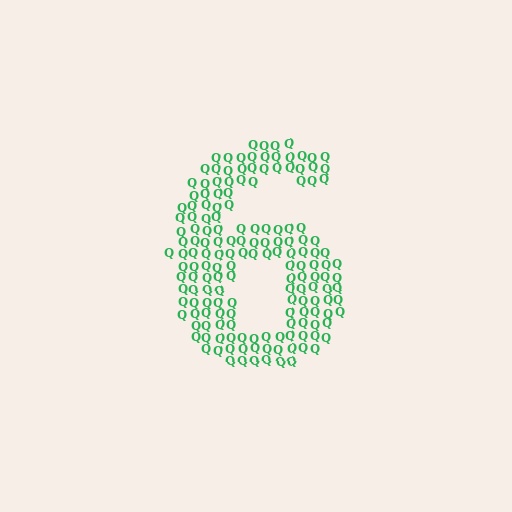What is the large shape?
The large shape is the digit 6.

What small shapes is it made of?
It is made of small letter Q's.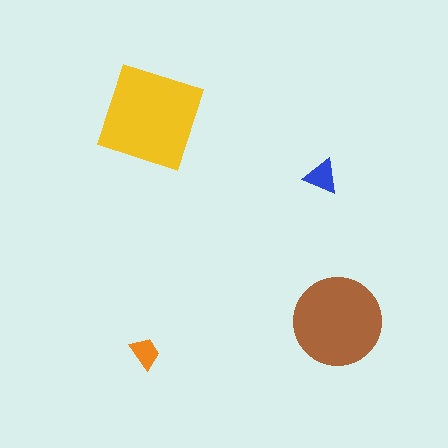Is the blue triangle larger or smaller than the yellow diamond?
Smaller.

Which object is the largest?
The yellow diamond.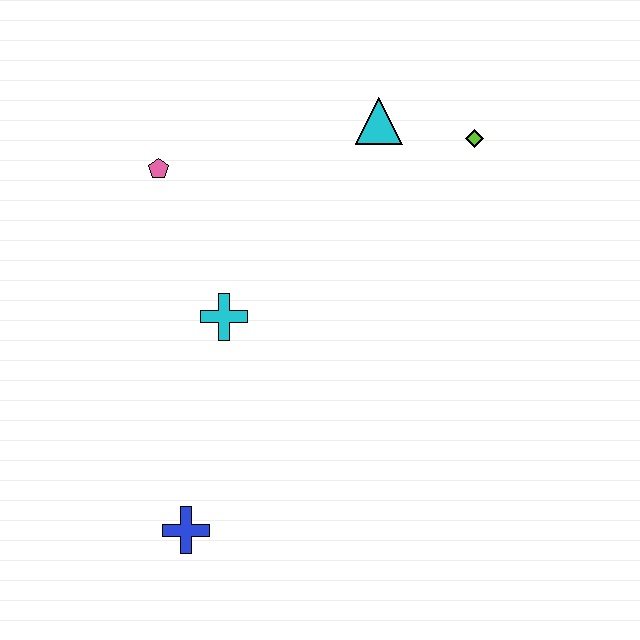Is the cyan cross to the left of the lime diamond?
Yes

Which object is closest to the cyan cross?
The pink pentagon is closest to the cyan cross.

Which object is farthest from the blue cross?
The lime diamond is farthest from the blue cross.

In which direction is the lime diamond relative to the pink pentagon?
The lime diamond is to the right of the pink pentagon.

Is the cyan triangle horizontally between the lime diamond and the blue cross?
Yes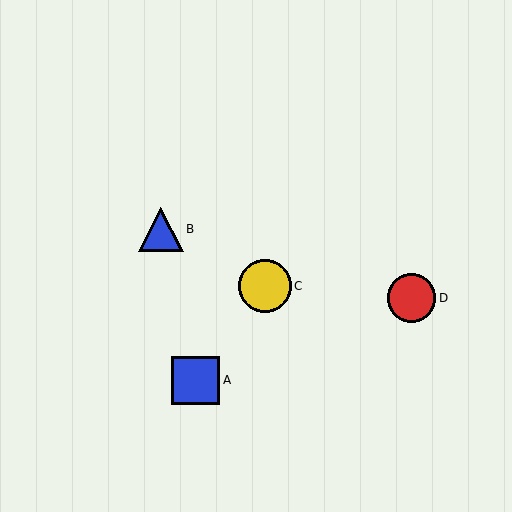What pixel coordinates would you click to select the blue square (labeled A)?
Click at (196, 380) to select the blue square A.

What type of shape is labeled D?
Shape D is a red circle.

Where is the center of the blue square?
The center of the blue square is at (196, 380).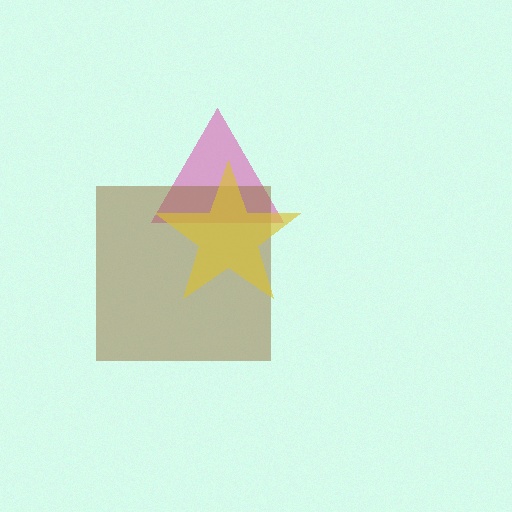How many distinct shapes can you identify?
There are 3 distinct shapes: a pink triangle, a brown square, a yellow star.